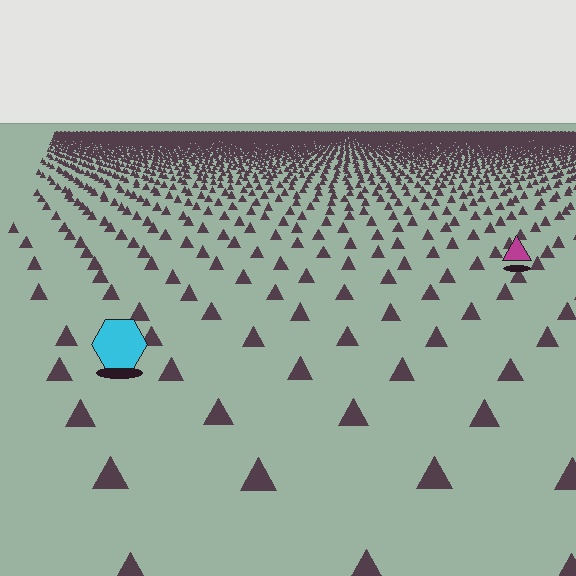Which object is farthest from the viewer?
The magenta triangle is farthest from the viewer. It appears smaller and the ground texture around it is denser.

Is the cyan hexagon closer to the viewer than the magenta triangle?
Yes. The cyan hexagon is closer — you can tell from the texture gradient: the ground texture is coarser near it.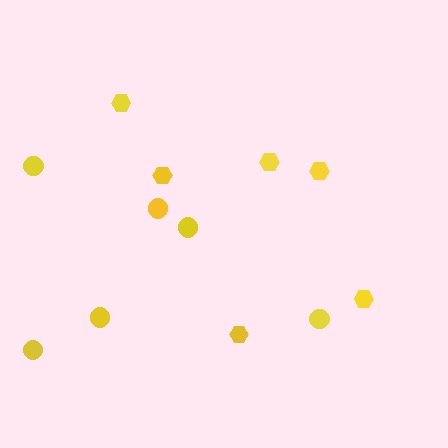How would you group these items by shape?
There are 2 groups: one group of hexagons (6) and one group of circles (6).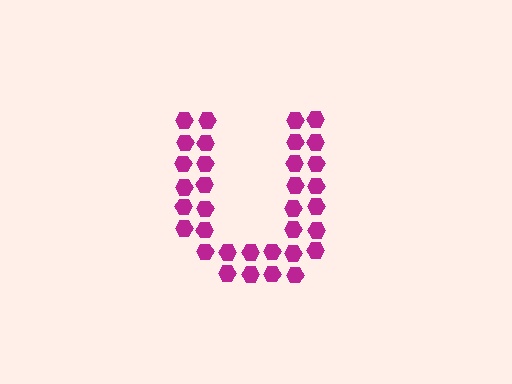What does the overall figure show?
The overall figure shows the letter U.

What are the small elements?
The small elements are hexagons.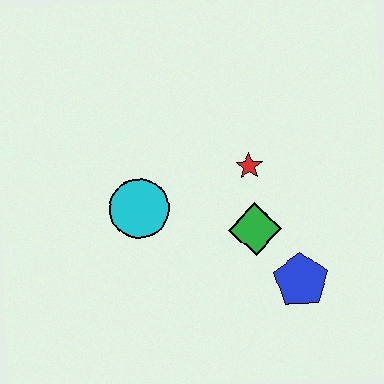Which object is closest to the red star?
The green diamond is closest to the red star.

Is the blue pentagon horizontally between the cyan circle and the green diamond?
No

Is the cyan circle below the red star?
Yes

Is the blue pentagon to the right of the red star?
Yes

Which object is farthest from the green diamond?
The cyan circle is farthest from the green diamond.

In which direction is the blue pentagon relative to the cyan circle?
The blue pentagon is to the right of the cyan circle.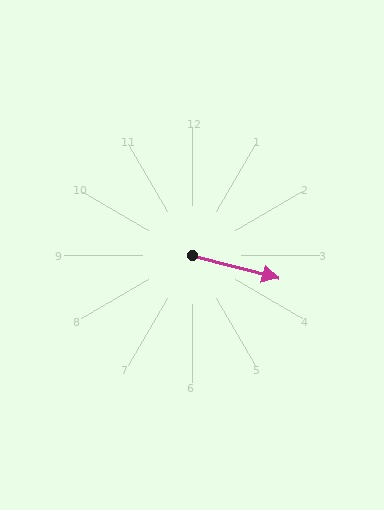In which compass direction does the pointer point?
East.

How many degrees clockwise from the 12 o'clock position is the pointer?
Approximately 105 degrees.